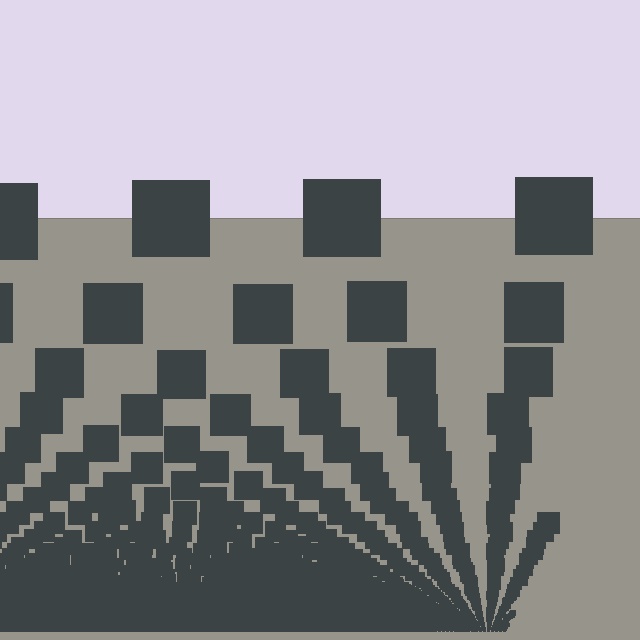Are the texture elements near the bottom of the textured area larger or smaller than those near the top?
Smaller. The gradient is inverted — elements near the bottom are smaller and denser.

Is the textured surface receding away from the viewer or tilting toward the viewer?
The surface appears to tilt toward the viewer. Texture elements get larger and sparser toward the top.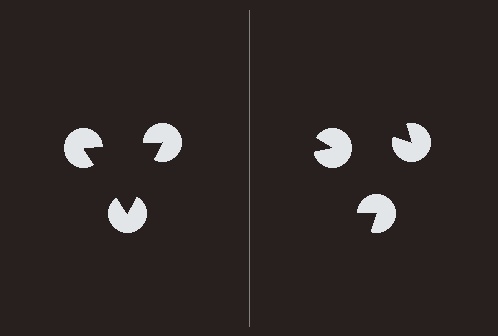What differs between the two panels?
The pac-man discs are positioned identically on both sides; only the wedge orientations differ. On the left they align to a triangle; on the right they are misaligned.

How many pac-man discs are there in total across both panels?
6 — 3 on each side.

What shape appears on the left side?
An illusory triangle.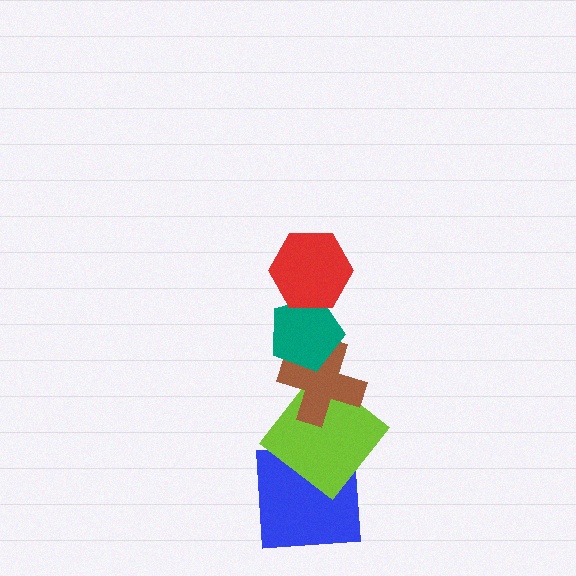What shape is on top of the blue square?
The lime diamond is on top of the blue square.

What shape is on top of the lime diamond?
The brown cross is on top of the lime diamond.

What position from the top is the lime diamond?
The lime diamond is 4th from the top.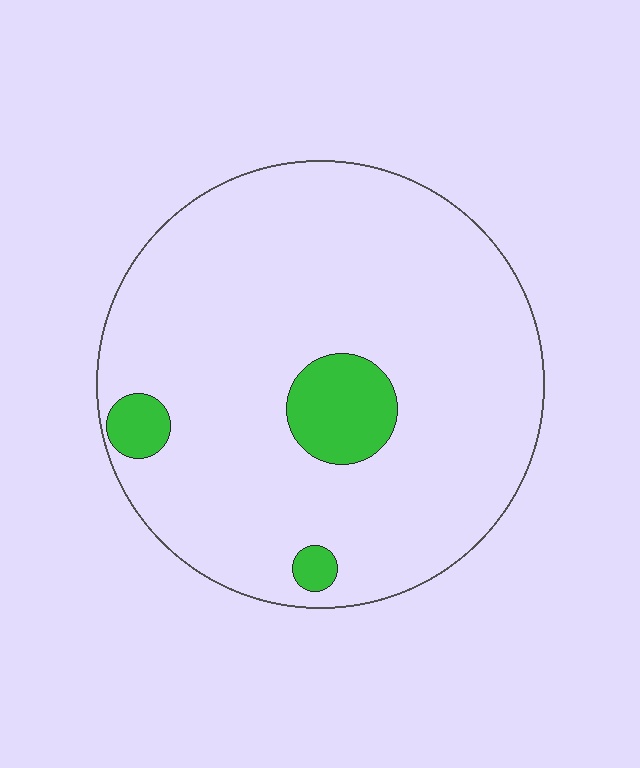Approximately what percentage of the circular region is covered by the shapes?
Approximately 10%.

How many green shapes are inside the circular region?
3.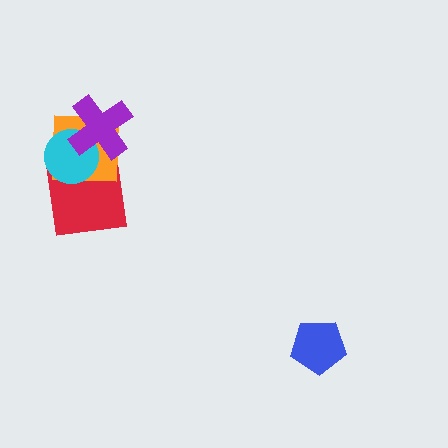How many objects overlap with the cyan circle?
3 objects overlap with the cyan circle.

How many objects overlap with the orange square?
3 objects overlap with the orange square.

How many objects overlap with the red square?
2 objects overlap with the red square.